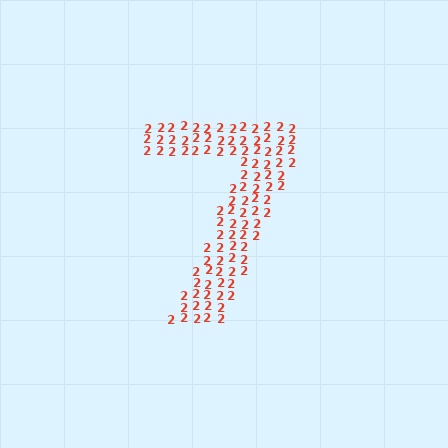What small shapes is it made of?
It is made of small digit 2's.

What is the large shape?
The large shape is the digit 7.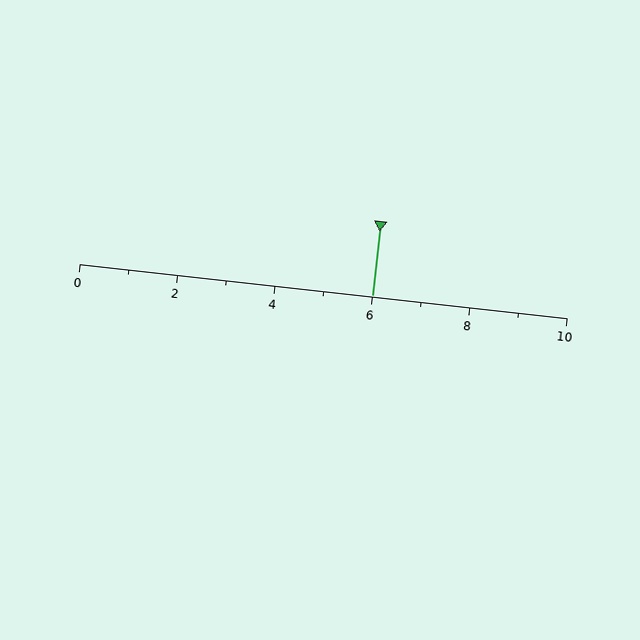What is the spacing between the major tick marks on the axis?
The major ticks are spaced 2 apart.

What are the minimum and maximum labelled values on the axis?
The axis runs from 0 to 10.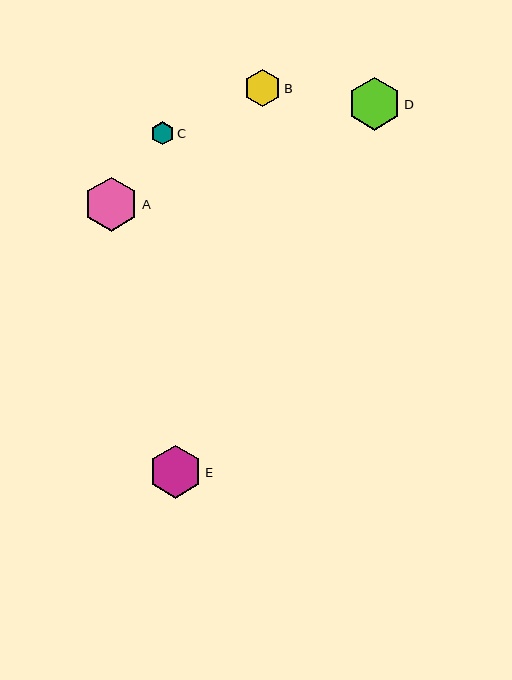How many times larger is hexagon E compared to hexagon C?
Hexagon E is approximately 2.3 times the size of hexagon C.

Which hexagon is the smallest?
Hexagon C is the smallest with a size of approximately 23 pixels.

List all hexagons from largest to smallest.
From largest to smallest: A, E, D, B, C.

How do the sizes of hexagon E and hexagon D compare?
Hexagon E and hexagon D are approximately the same size.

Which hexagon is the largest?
Hexagon A is the largest with a size of approximately 54 pixels.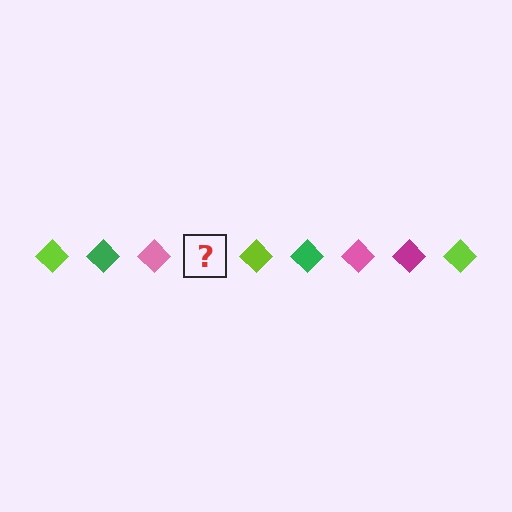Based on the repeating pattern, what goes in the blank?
The blank should be a magenta diamond.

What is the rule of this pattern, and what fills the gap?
The rule is that the pattern cycles through lime, green, pink, magenta diamonds. The gap should be filled with a magenta diamond.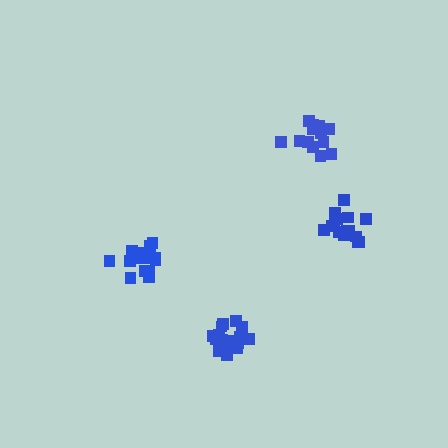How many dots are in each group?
Group 1: 15 dots, Group 2: 15 dots, Group 3: 14 dots, Group 4: 19 dots (63 total).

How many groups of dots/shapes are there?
There are 4 groups.